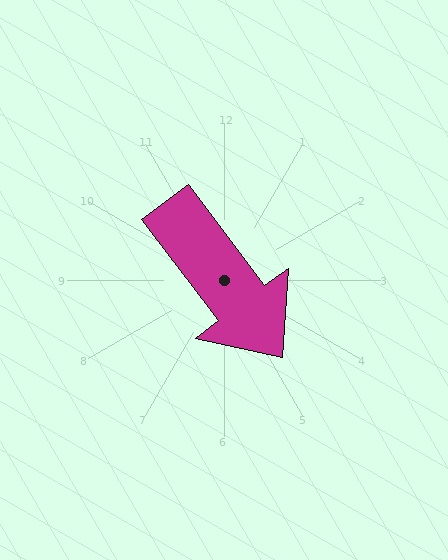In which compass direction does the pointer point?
Southeast.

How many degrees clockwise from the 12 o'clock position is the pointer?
Approximately 143 degrees.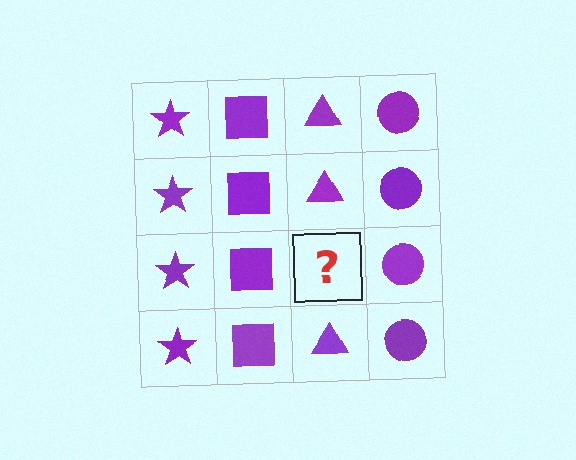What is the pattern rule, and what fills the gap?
The rule is that each column has a consistent shape. The gap should be filled with a purple triangle.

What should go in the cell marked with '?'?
The missing cell should contain a purple triangle.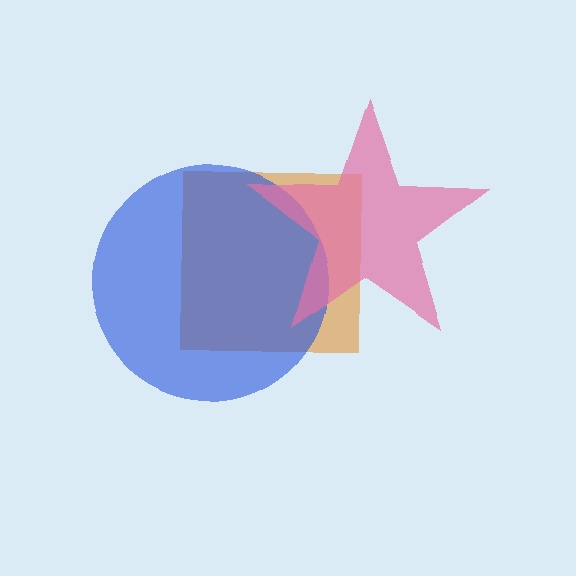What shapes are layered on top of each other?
The layered shapes are: an orange square, a blue circle, a pink star.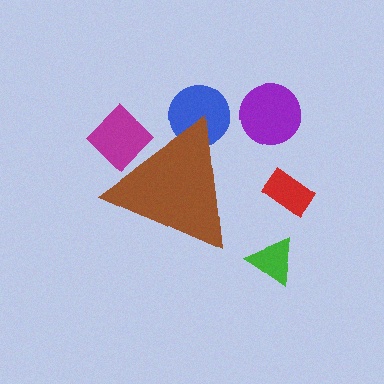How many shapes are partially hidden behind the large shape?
2 shapes are partially hidden.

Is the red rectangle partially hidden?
No, the red rectangle is fully visible.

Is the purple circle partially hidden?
No, the purple circle is fully visible.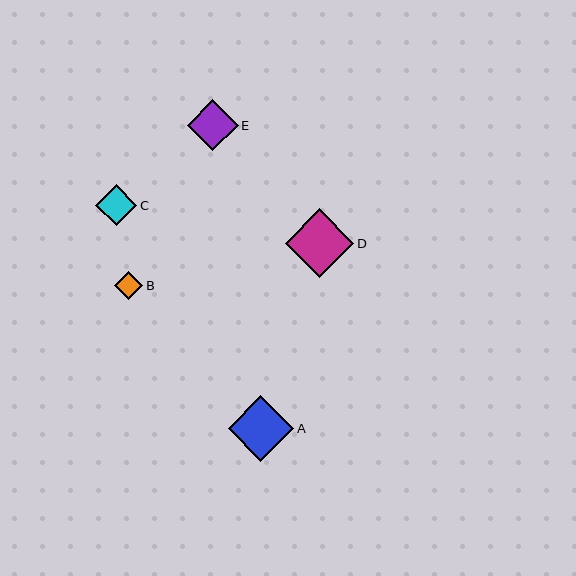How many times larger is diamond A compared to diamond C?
Diamond A is approximately 1.6 times the size of diamond C.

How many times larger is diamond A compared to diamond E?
Diamond A is approximately 1.3 times the size of diamond E.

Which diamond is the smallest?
Diamond B is the smallest with a size of approximately 28 pixels.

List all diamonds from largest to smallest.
From largest to smallest: D, A, E, C, B.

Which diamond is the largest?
Diamond D is the largest with a size of approximately 69 pixels.